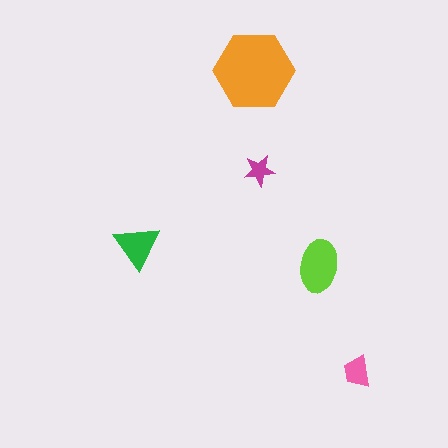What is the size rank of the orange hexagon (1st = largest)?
1st.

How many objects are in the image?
There are 5 objects in the image.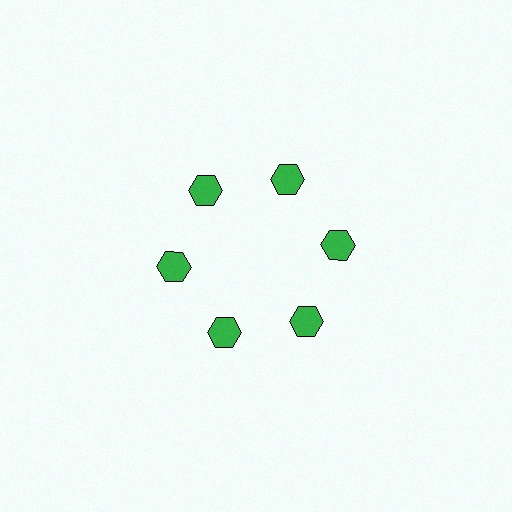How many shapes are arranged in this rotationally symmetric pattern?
There are 6 shapes, arranged in 6 groups of 1.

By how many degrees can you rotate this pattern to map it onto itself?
The pattern maps onto itself every 60 degrees of rotation.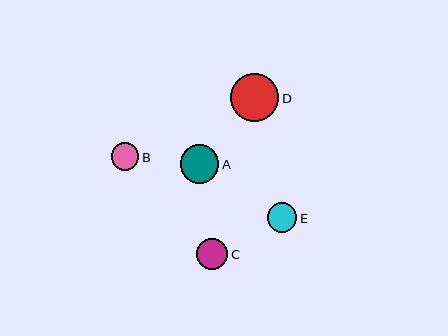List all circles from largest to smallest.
From largest to smallest: D, A, C, E, B.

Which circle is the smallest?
Circle B is the smallest with a size of approximately 28 pixels.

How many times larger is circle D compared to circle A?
Circle D is approximately 1.2 times the size of circle A.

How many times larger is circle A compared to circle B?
Circle A is approximately 1.4 times the size of circle B.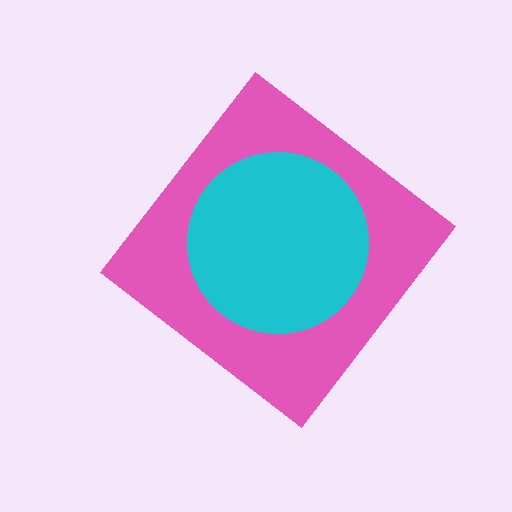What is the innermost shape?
The cyan circle.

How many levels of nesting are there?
2.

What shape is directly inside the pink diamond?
The cyan circle.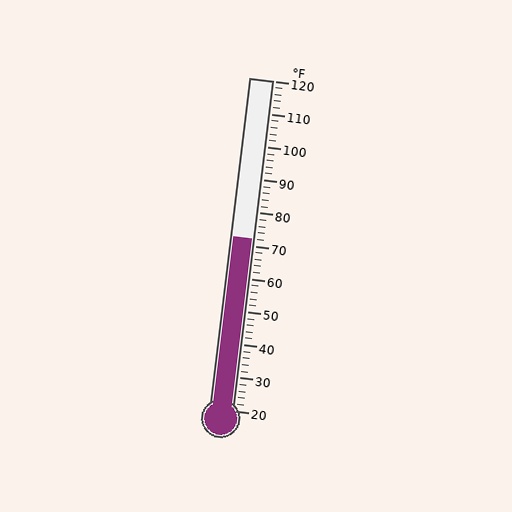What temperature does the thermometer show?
The thermometer shows approximately 72°F.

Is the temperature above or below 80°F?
The temperature is below 80°F.